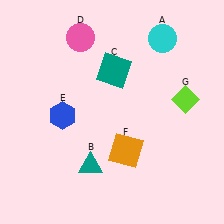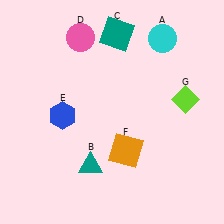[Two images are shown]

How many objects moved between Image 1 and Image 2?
1 object moved between the two images.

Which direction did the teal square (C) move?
The teal square (C) moved up.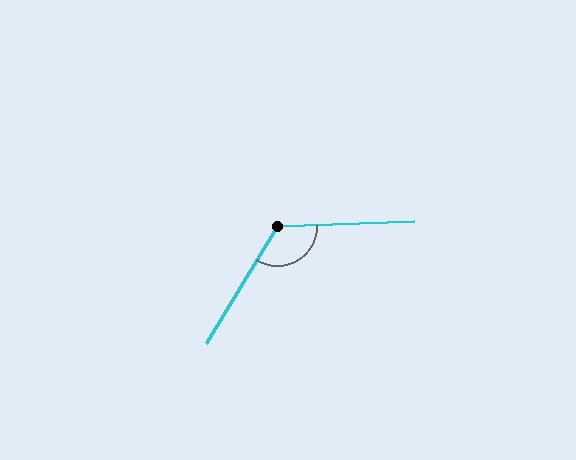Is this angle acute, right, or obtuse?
It is obtuse.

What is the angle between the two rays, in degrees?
Approximately 124 degrees.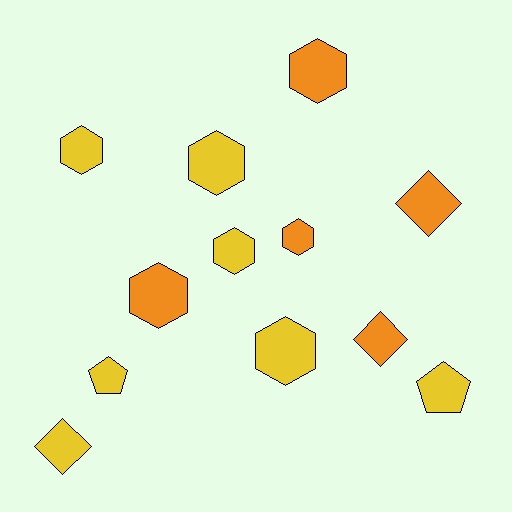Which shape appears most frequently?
Hexagon, with 7 objects.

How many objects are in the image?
There are 12 objects.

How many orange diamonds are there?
There are 2 orange diamonds.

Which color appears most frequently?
Yellow, with 7 objects.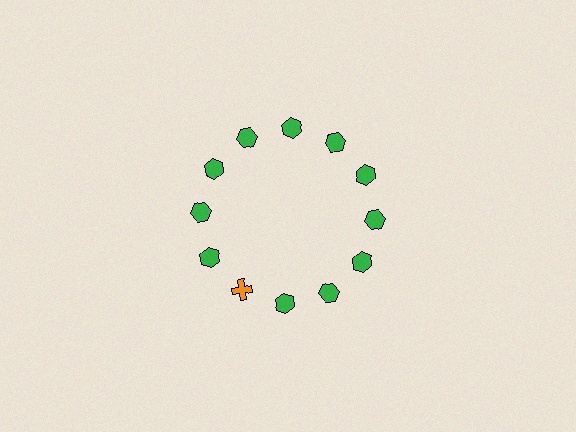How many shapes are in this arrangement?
There are 12 shapes arranged in a ring pattern.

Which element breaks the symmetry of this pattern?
The orange cross at roughly the 7 o'clock position breaks the symmetry. All other shapes are green hexagons.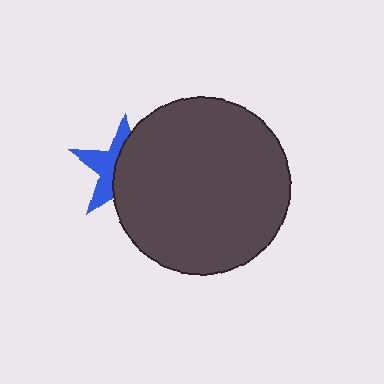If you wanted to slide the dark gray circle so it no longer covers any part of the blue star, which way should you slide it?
Slide it right — that is the most direct way to separate the two shapes.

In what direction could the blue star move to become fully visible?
The blue star could move left. That would shift it out from behind the dark gray circle entirely.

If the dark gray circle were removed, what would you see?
You would see the complete blue star.